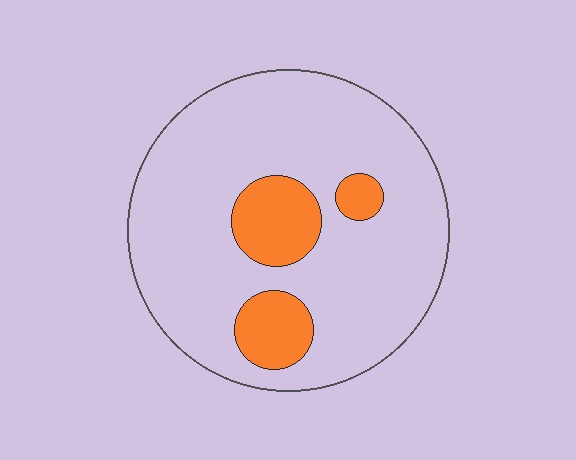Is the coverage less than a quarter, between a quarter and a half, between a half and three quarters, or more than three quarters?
Less than a quarter.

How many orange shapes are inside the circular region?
3.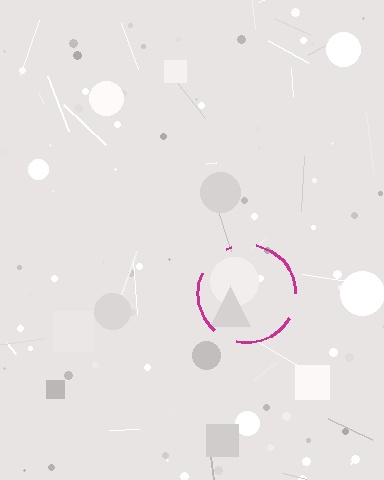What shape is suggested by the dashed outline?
The dashed outline suggests a circle.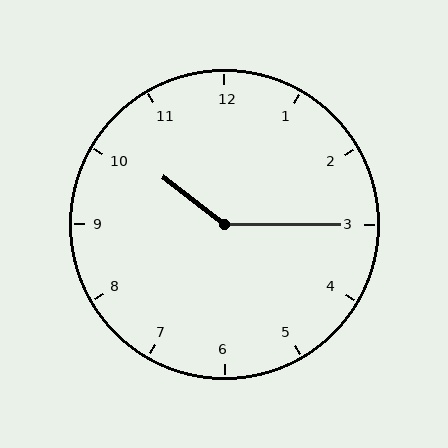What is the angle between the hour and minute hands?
Approximately 142 degrees.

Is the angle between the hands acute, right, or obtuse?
It is obtuse.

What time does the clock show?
10:15.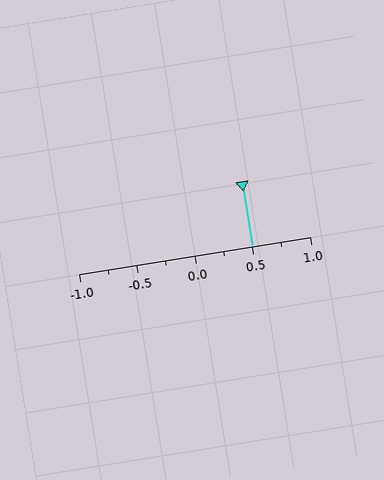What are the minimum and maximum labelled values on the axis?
The axis runs from -1.0 to 1.0.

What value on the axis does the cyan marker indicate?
The marker indicates approximately 0.5.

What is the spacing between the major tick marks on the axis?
The major ticks are spaced 0.5 apart.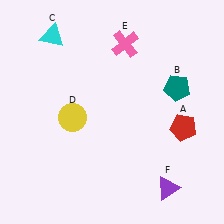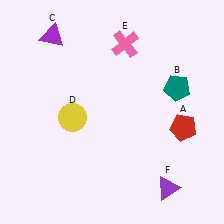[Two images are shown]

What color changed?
The triangle (C) changed from cyan in Image 1 to purple in Image 2.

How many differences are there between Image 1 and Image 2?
There is 1 difference between the two images.